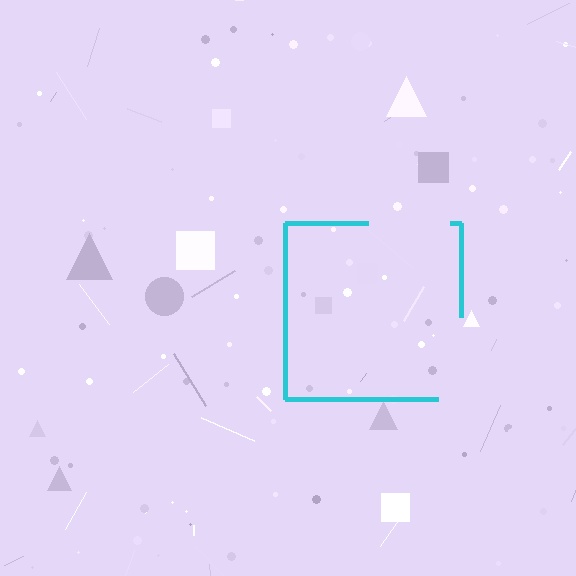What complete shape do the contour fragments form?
The contour fragments form a square.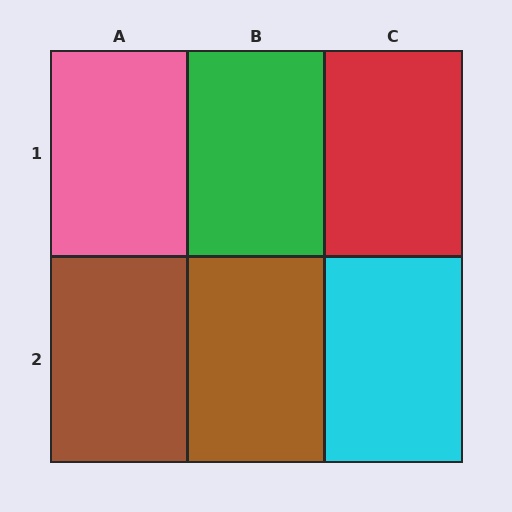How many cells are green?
1 cell is green.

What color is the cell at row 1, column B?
Green.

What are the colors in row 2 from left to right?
Brown, brown, cyan.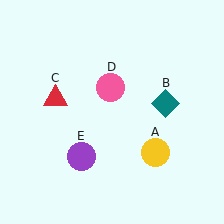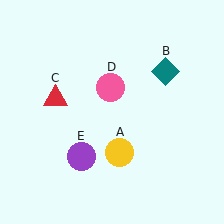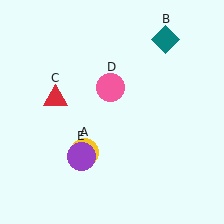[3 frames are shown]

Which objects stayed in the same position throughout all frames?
Red triangle (object C) and pink circle (object D) and purple circle (object E) remained stationary.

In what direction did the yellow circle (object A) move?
The yellow circle (object A) moved left.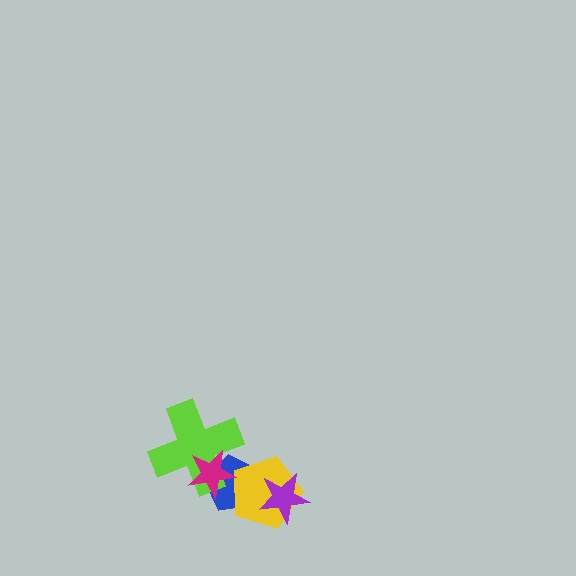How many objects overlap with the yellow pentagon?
3 objects overlap with the yellow pentagon.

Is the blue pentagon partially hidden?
Yes, it is partially covered by another shape.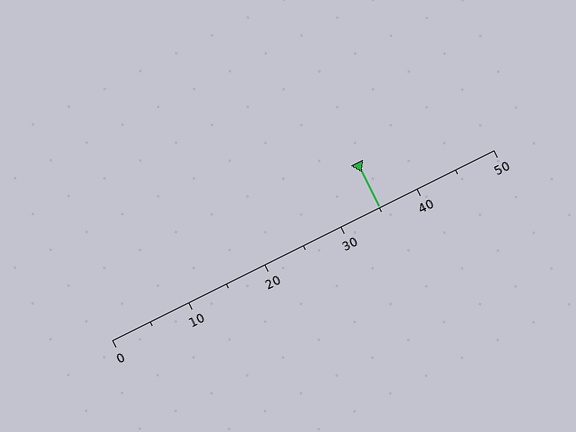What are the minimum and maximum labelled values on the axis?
The axis runs from 0 to 50.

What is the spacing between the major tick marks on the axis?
The major ticks are spaced 10 apart.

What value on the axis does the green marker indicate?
The marker indicates approximately 35.